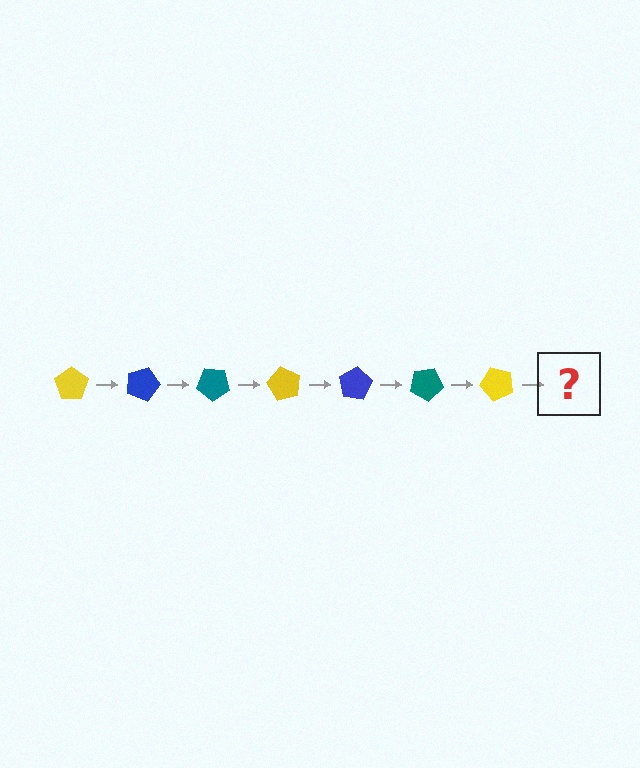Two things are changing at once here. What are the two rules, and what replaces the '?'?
The two rules are that it rotates 20 degrees each step and the color cycles through yellow, blue, and teal. The '?' should be a blue pentagon, rotated 140 degrees from the start.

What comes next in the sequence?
The next element should be a blue pentagon, rotated 140 degrees from the start.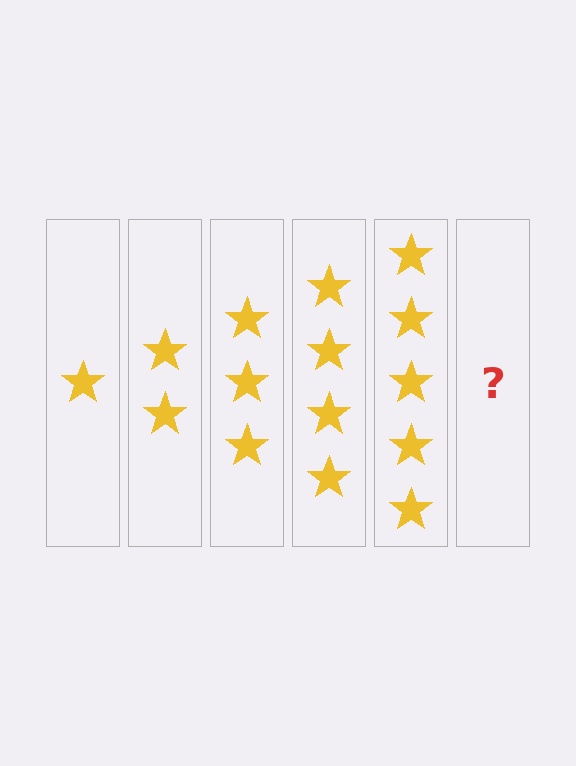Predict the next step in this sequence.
The next step is 6 stars.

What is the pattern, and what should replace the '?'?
The pattern is that each step adds one more star. The '?' should be 6 stars.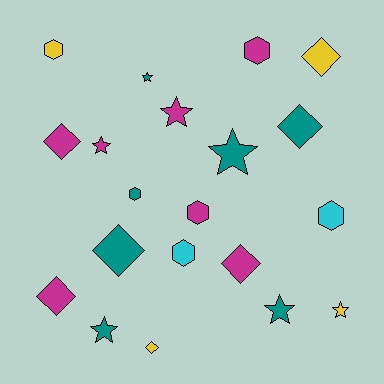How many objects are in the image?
There are 20 objects.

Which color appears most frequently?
Teal, with 7 objects.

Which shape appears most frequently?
Star, with 7 objects.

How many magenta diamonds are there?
There are 3 magenta diamonds.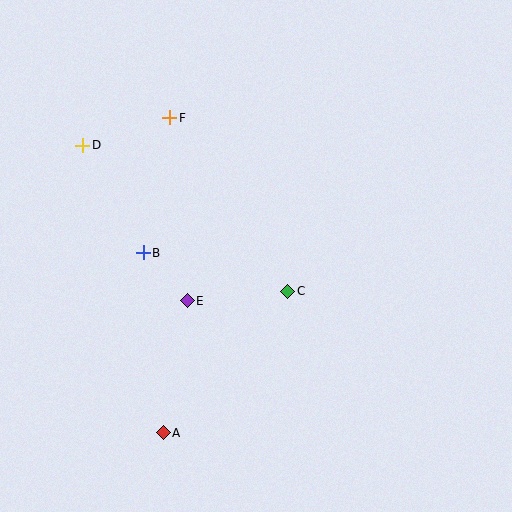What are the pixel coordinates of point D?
Point D is at (83, 145).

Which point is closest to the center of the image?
Point C at (288, 291) is closest to the center.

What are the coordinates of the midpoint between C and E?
The midpoint between C and E is at (237, 296).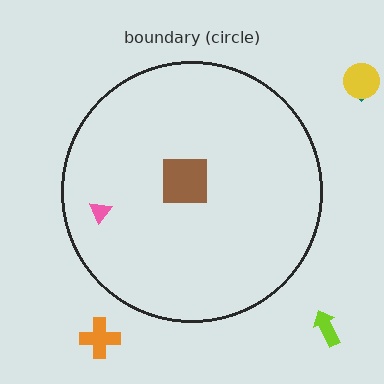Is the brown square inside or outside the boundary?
Inside.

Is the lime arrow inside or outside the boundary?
Outside.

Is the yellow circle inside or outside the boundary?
Outside.